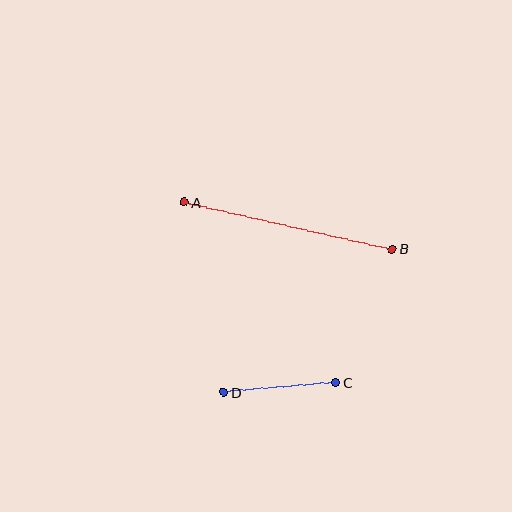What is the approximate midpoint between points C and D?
The midpoint is at approximately (280, 387) pixels.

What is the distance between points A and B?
The distance is approximately 213 pixels.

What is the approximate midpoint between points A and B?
The midpoint is at approximately (288, 226) pixels.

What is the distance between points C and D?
The distance is approximately 112 pixels.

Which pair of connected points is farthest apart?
Points A and B are farthest apart.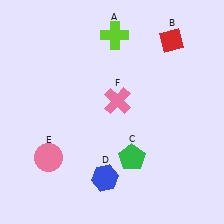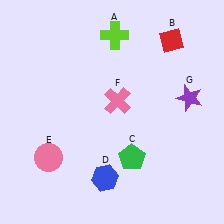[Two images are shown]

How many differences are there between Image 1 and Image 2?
There is 1 difference between the two images.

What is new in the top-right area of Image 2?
A purple star (G) was added in the top-right area of Image 2.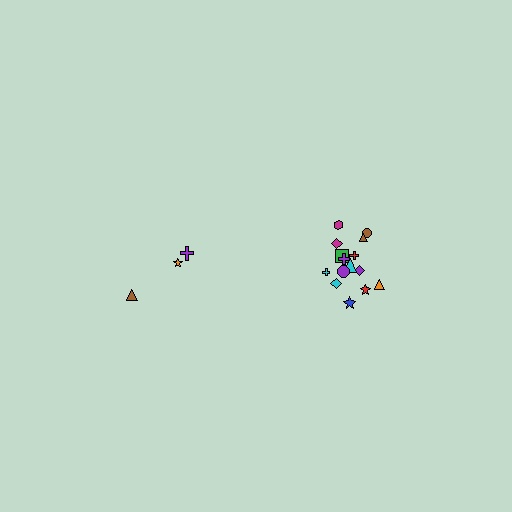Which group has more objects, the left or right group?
The right group.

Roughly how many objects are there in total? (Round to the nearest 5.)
Roughly 20 objects in total.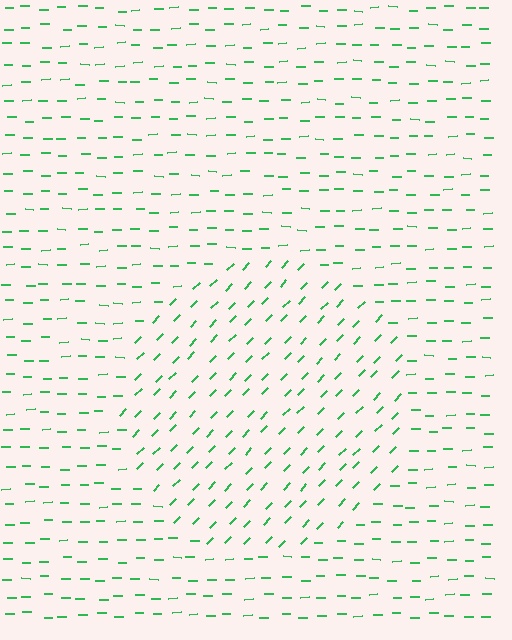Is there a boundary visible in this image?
Yes, there is a texture boundary formed by a change in line orientation.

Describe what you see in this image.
The image is filled with small green line segments. A circle region in the image has lines oriented differently from the surrounding lines, creating a visible texture boundary.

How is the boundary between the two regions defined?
The boundary is defined purely by a change in line orientation (approximately 45 degrees difference). All lines are the same color and thickness.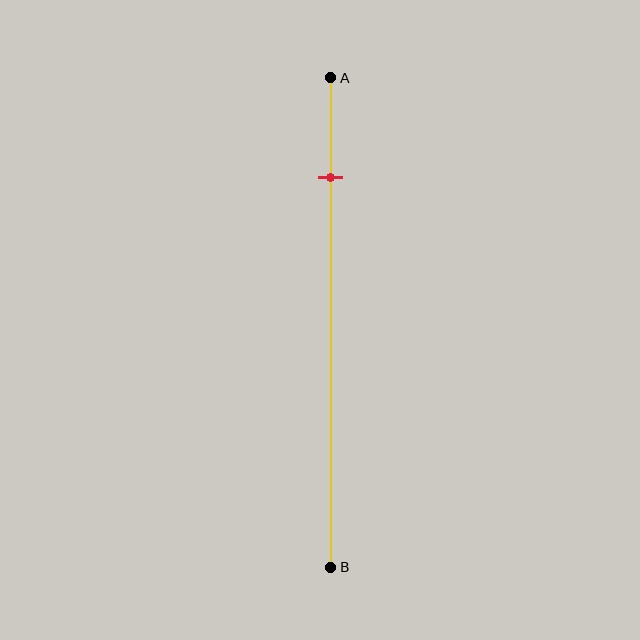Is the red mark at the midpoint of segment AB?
No, the mark is at about 20% from A, not at the 50% midpoint.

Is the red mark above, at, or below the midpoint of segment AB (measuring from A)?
The red mark is above the midpoint of segment AB.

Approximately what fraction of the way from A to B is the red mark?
The red mark is approximately 20% of the way from A to B.